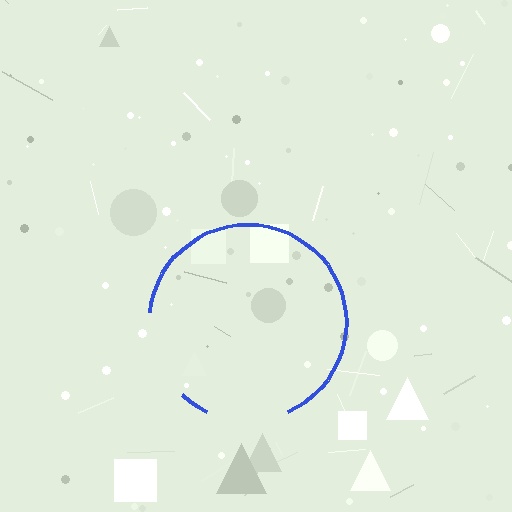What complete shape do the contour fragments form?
The contour fragments form a circle.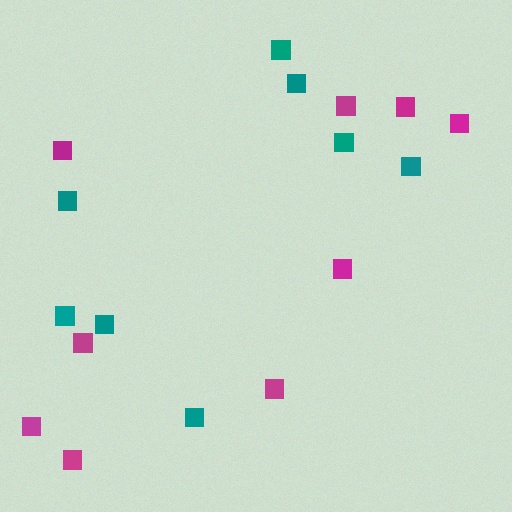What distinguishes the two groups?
There are 2 groups: one group of teal squares (8) and one group of magenta squares (9).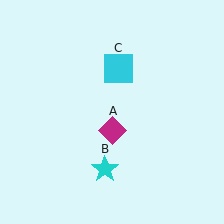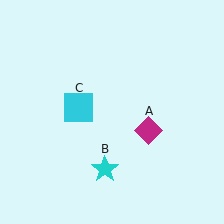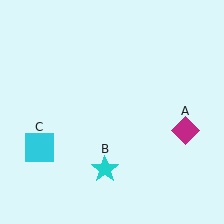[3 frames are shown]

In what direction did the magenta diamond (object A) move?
The magenta diamond (object A) moved right.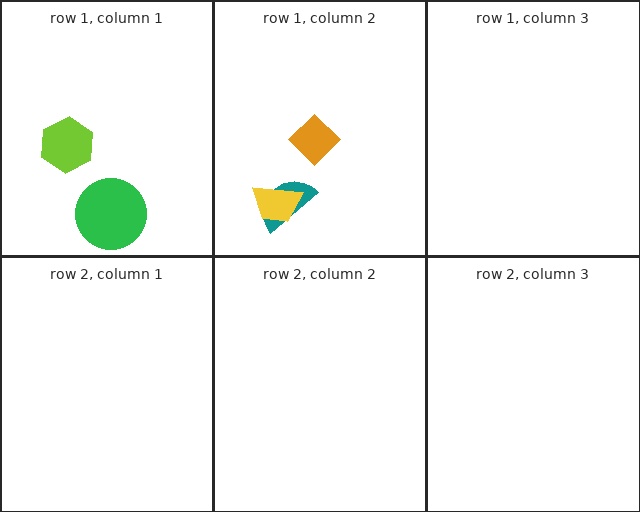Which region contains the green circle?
The row 1, column 1 region.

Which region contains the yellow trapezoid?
The row 1, column 2 region.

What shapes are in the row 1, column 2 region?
The teal semicircle, the yellow trapezoid, the orange diamond.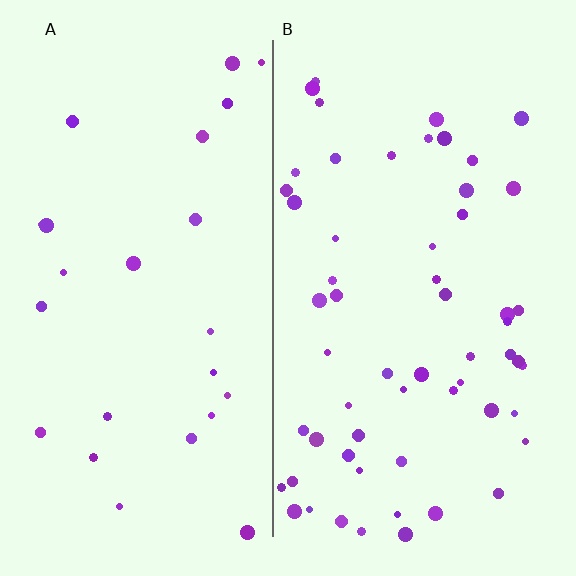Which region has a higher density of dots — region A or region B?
B (the right).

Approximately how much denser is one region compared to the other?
Approximately 2.3× — region B over region A.